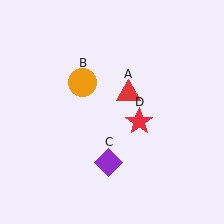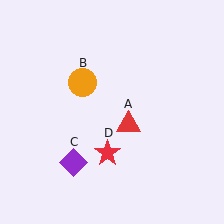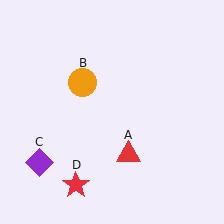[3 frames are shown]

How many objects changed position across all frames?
3 objects changed position: red triangle (object A), purple diamond (object C), red star (object D).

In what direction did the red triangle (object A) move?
The red triangle (object A) moved down.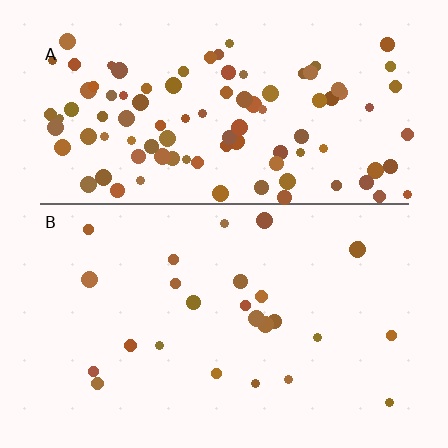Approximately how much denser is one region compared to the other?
Approximately 4.0× — region A over region B.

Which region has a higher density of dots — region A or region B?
A (the top).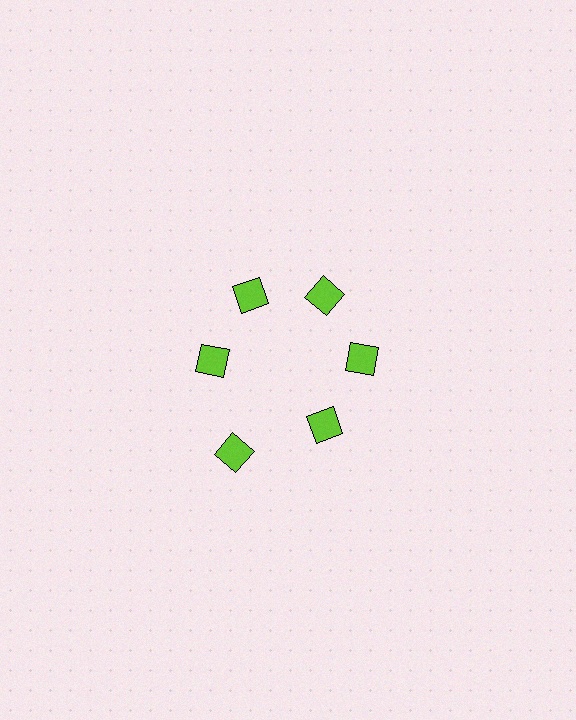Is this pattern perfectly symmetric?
No. The 6 lime diamonds are arranged in a ring, but one element near the 7 o'clock position is pushed outward from the center, breaking the 6-fold rotational symmetry.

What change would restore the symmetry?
The symmetry would be restored by moving it inward, back onto the ring so that all 6 diamonds sit at equal angles and equal distance from the center.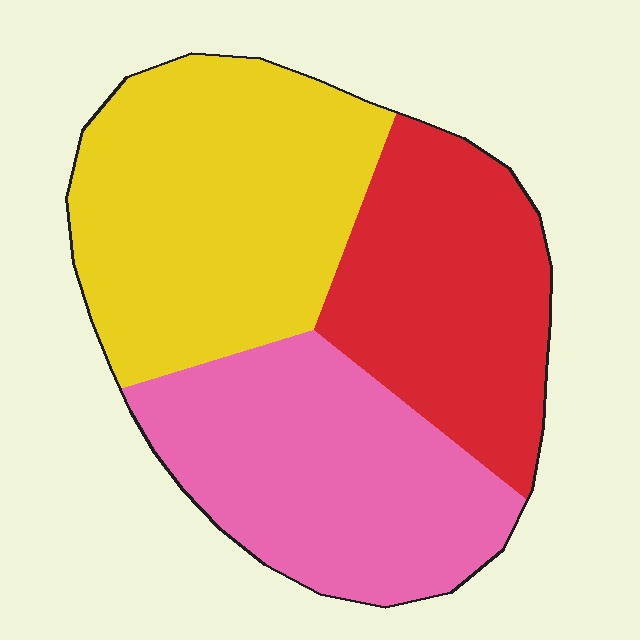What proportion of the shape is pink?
Pink takes up about one third (1/3) of the shape.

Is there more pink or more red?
Pink.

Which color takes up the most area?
Yellow, at roughly 40%.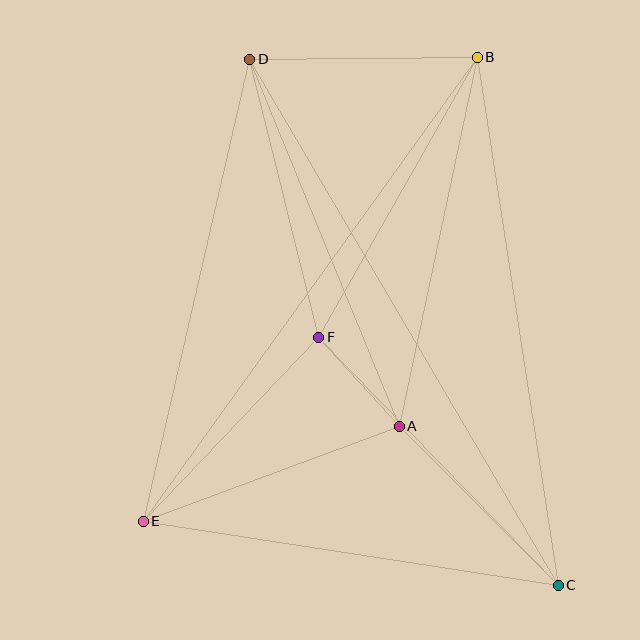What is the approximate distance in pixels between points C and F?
The distance between C and F is approximately 345 pixels.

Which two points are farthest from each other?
Points C and D are farthest from each other.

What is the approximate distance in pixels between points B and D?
The distance between B and D is approximately 227 pixels.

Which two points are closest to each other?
Points A and F are closest to each other.